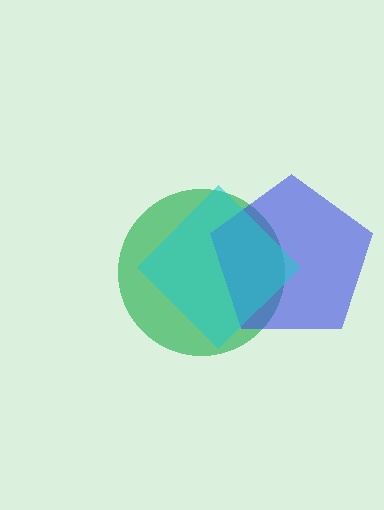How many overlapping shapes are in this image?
There are 3 overlapping shapes in the image.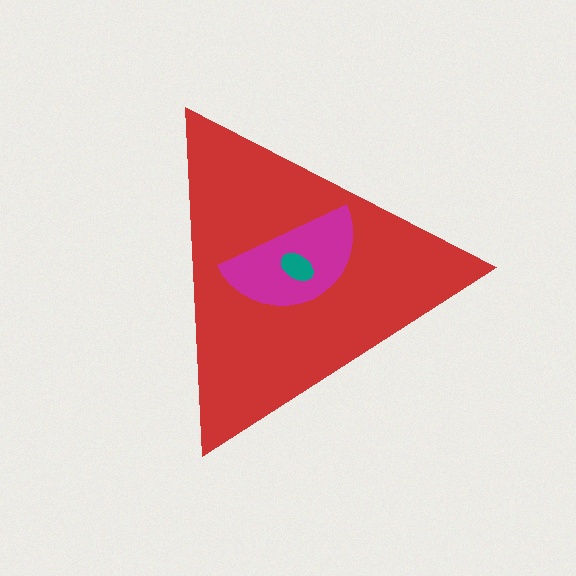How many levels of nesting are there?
3.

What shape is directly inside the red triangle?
The magenta semicircle.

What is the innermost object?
The teal ellipse.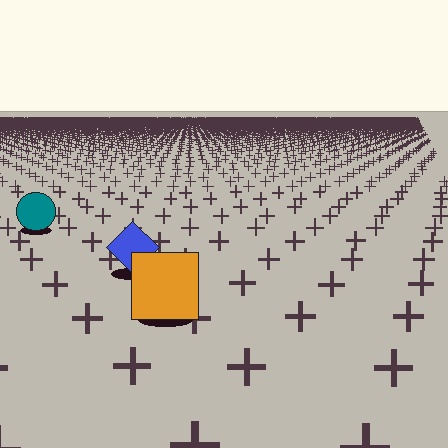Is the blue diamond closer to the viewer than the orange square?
No. The orange square is closer — you can tell from the texture gradient: the ground texture is coarser near it.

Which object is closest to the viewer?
The orange square is closest. The texture marks near it are larger and more spread out.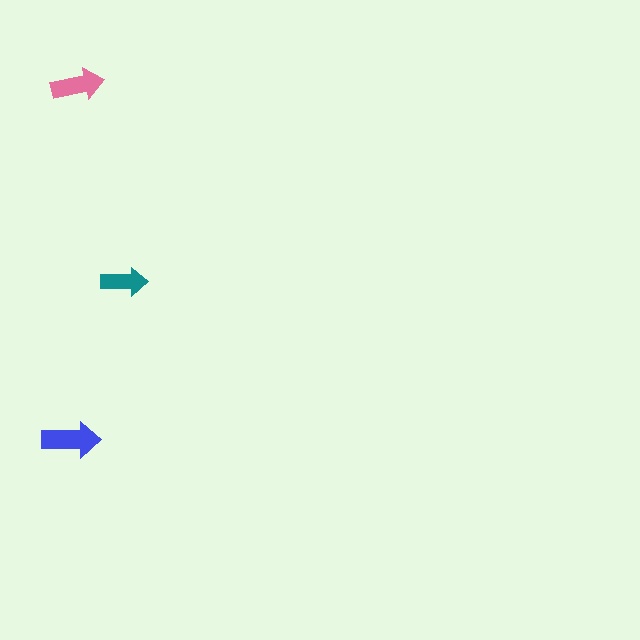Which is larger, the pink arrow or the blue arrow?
The blue one.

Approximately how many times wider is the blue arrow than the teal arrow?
About 1.5 times wider.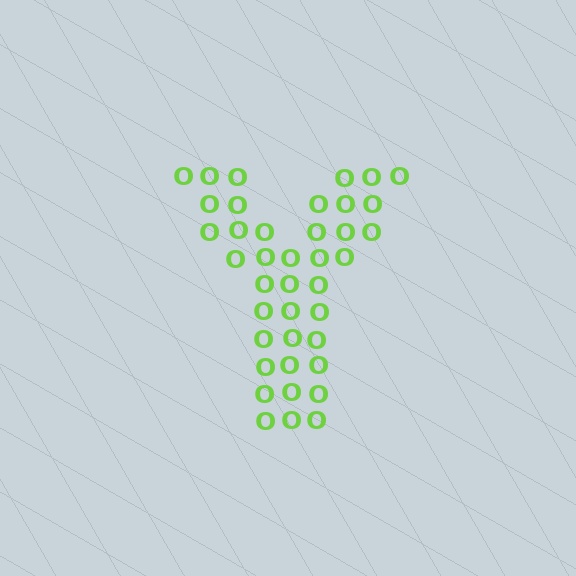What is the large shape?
The large shape is the letter Y.